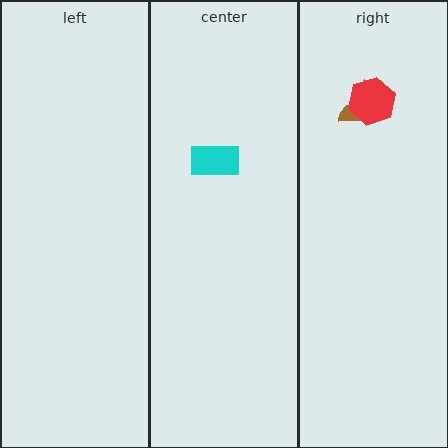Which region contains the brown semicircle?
The right region.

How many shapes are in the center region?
1.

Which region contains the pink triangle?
The right region.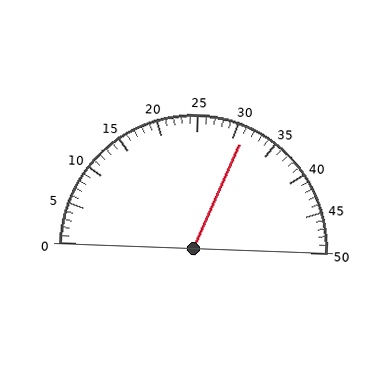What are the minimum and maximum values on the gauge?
The gauge ranges from 0 to 50.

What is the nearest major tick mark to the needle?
The nearest major tick mark is 30.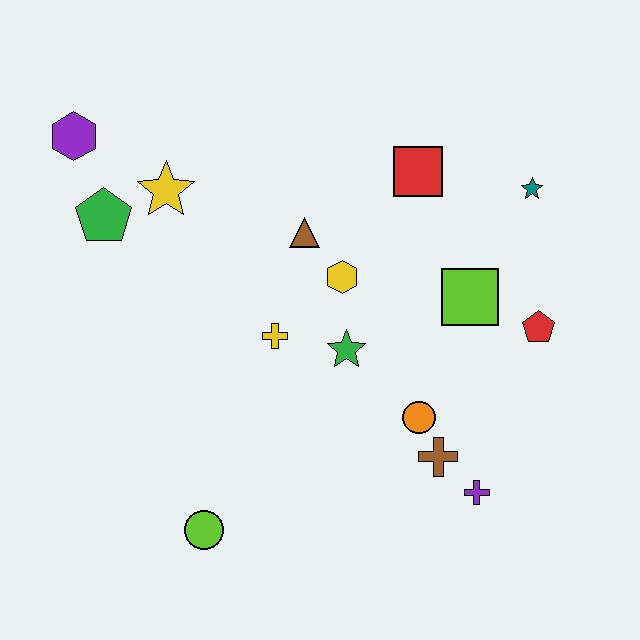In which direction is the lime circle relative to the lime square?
The lime circle is to the left of the lime square.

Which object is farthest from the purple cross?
The purple hexagon is farthest from the purple cross.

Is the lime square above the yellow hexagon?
No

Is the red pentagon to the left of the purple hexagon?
No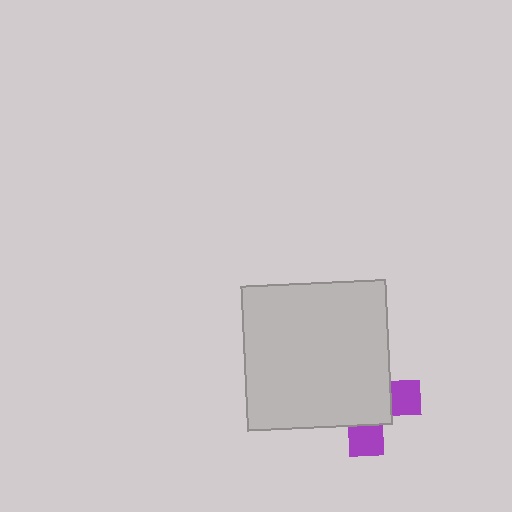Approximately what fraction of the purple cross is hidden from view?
Roughly 70% of the purple cross is hidden behind the light gray square.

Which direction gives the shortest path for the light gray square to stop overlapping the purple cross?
Moving toward the upper-left gives the shortest separation.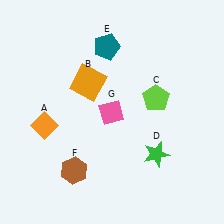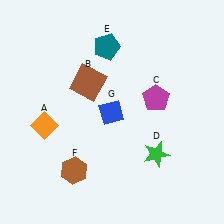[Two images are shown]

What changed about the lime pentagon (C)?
In Image 1, C is lime. In Image 2, it changed to magenta.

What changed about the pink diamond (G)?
In Image 1, G is pink. In Image 2, it changed to blue.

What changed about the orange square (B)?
In Image 1, B is orange. In Image 2, it changed to brown.